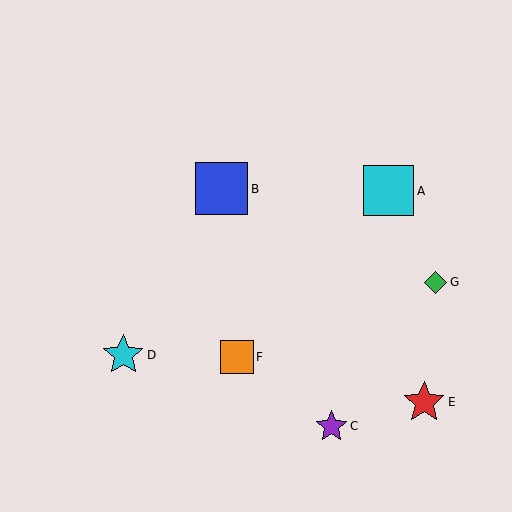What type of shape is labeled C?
Shape C is a purple star.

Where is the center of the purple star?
The center of the purple star is at (332, 426).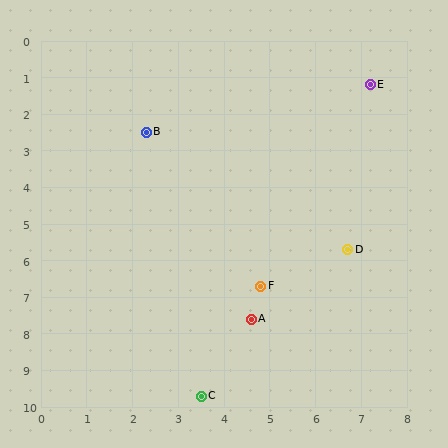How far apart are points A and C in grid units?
Points A and C are about 2.4 grid units apart.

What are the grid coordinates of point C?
Point C is at approximately (3.5, 9.7).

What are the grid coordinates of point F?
Point F is at approximately (4.8, 6.7).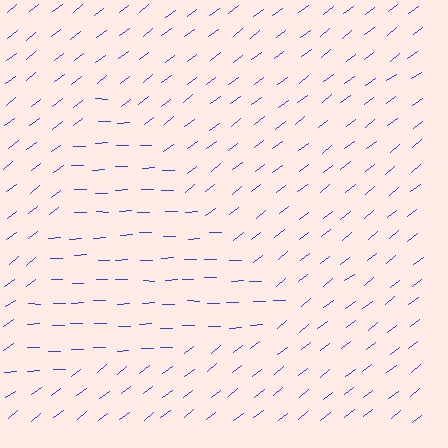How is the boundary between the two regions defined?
The boundary is defined purely by a change in line orientation (approximately 37 degrees difference). All lines are the same color and thickness.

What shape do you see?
I see a triangle.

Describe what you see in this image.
The image is filled with small blue line segments. A triangle region in the image has lines oriented differently from the surrounding lines, creating a visible texture boundary.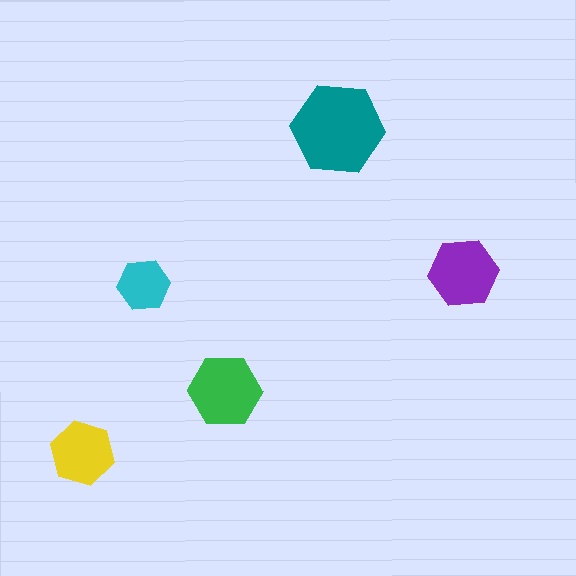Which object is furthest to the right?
The purple hexagon is rightmost.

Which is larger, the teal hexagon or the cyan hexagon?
The teal one.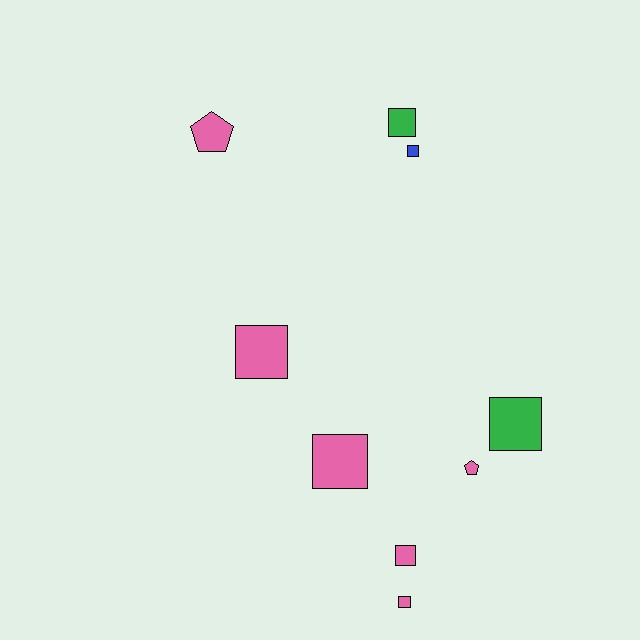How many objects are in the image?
There are 9 objects.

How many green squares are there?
There are 2 green squares.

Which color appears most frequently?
Pink, with 6 objects.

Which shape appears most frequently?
Square, with 7 objects.